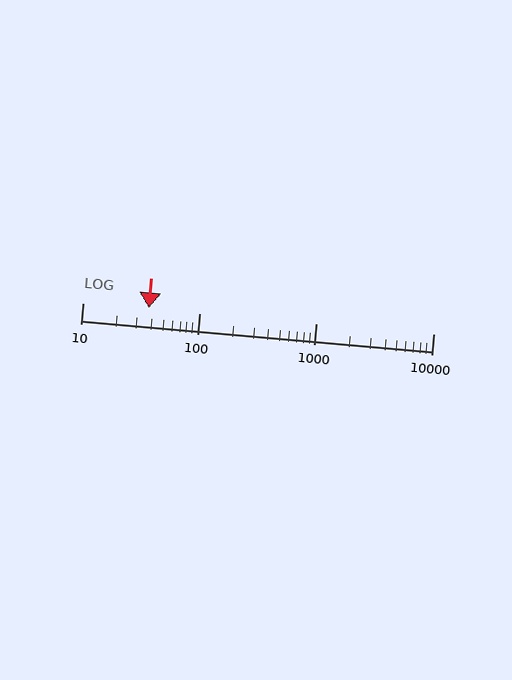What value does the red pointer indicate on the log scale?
The pointer indicates approximately 37.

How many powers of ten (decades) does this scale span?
The scale spans 3 decades, from 10 to 10000.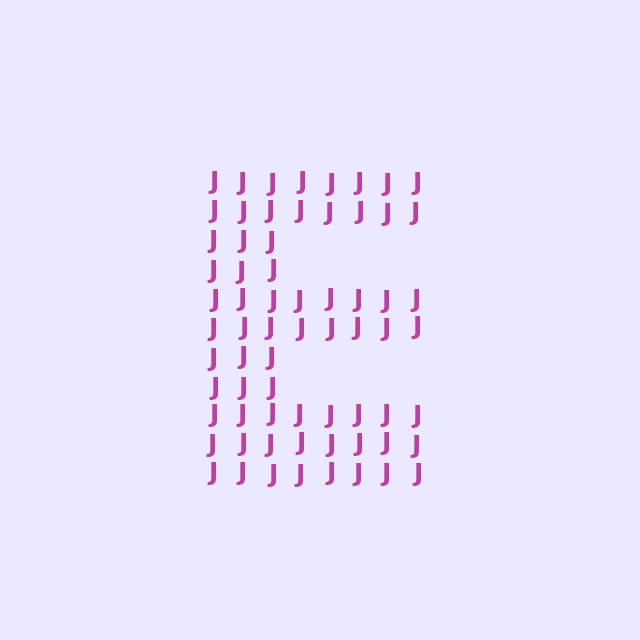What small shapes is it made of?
It is made of small letter J's.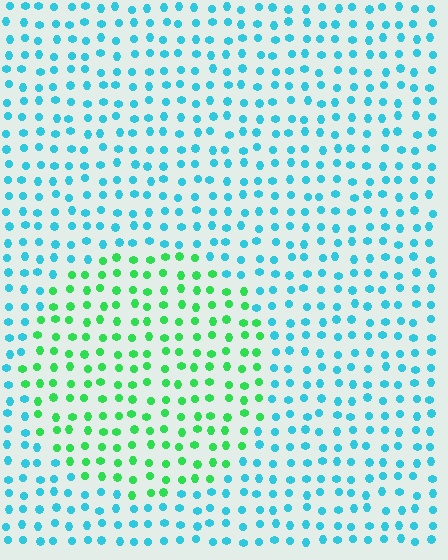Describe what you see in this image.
The image is filled with small cyan elements in a uniform arrangement. A circle-shaped region is visible where the elements are tinted to a slightly different hue, forming a subtle color boundary.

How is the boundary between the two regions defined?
The boundary is defined purely by a slight shift in hue (about 56 degrees). Spacing, size, and orientation are identical on both sides.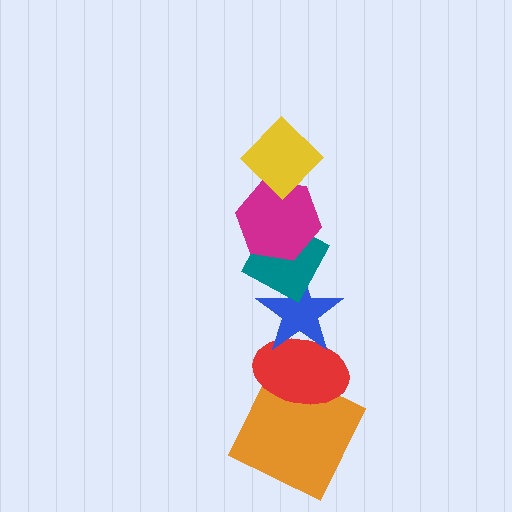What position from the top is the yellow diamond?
The yellow diamond is 1st from the top.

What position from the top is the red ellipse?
The red ellipse is 5th from the top.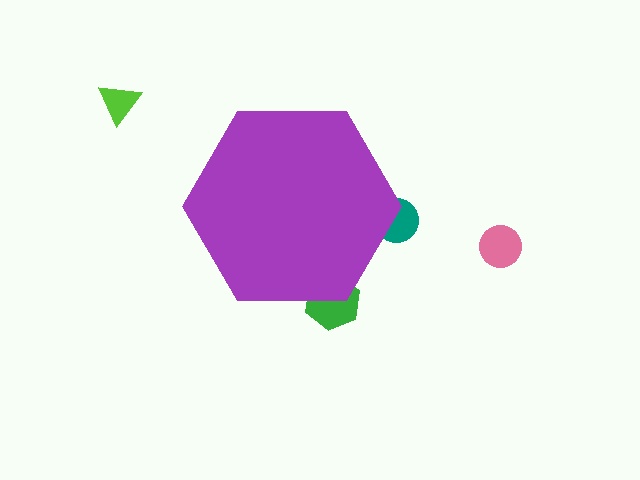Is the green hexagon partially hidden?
Yes, the green hexagon is partially hidden behind the purple hexagon.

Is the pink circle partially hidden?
No, the pink circle is fully visible.